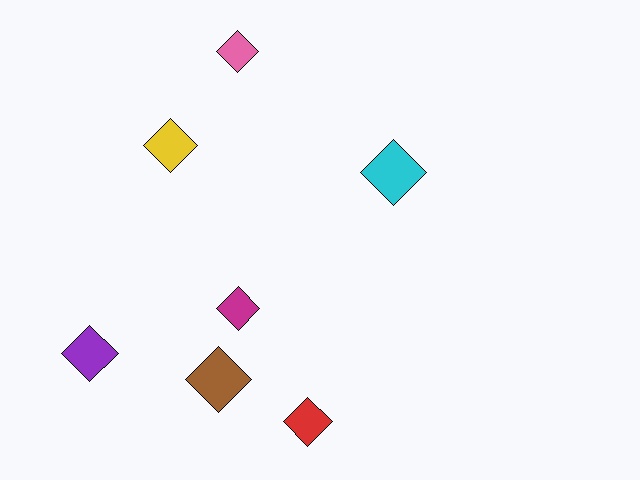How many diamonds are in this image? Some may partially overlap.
There are 7 diamonds.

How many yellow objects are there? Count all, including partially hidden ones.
There is 1 yellow object.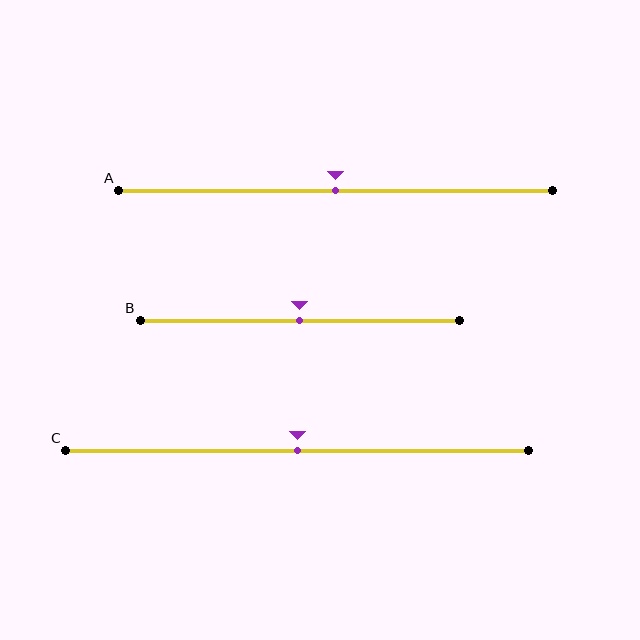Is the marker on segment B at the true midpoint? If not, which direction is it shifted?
Yes, the marker on segment B is at the true midpoint.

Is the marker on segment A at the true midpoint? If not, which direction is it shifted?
Yes, the marker on segment A is at the true midpoint.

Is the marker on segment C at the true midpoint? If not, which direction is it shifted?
Yes, the marker on segment C is at the true midpoint.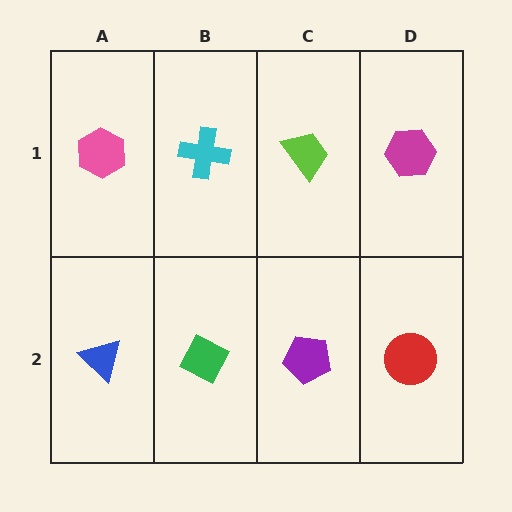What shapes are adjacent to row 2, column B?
A cyan cross (row 1, column B), a blue triangle (row 2, column A), a purple pentagon (row 2, column C).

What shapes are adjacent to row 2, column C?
A lime trapezoid (row 1, column C), a green diamond (row 2, column B), a red circle (row 2, column D).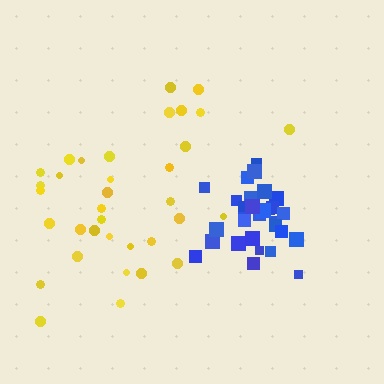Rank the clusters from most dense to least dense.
blue, yellow.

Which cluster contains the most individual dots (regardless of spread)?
Yellow (35).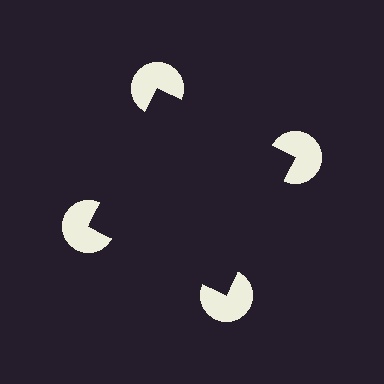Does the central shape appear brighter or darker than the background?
It typically appears slightly darker than the background, even though no actual brightness change is drawn.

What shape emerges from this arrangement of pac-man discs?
An illusory square — its edges are inferred from the aligned wedge cuts in the pac-man discs, not physically drawn.